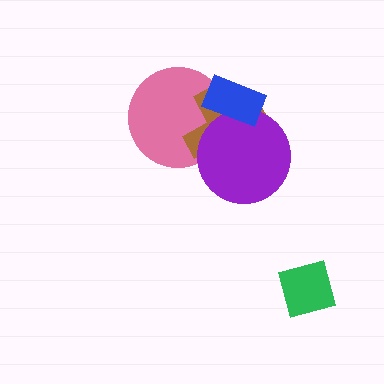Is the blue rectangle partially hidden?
No, no other shape covers it.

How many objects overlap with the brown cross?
3 objects overlap with the brown cross.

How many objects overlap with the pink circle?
3 objects overlap with the pink circle.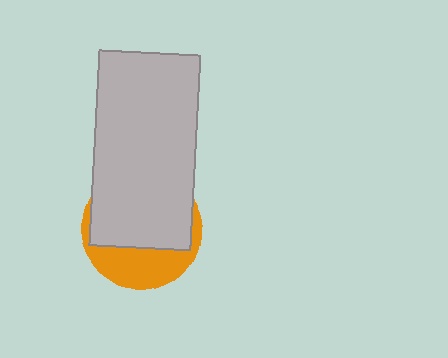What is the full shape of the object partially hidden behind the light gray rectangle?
The partially hidden object is an orange circle.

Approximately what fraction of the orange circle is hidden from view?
Roughly 65% of the orange circle is hidden behind the light gray rectangle.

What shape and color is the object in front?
The object in front is a light gray rectangle.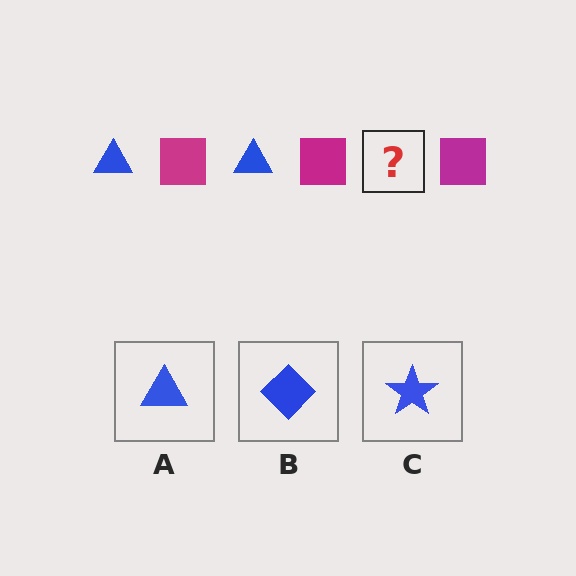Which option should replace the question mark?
Option A.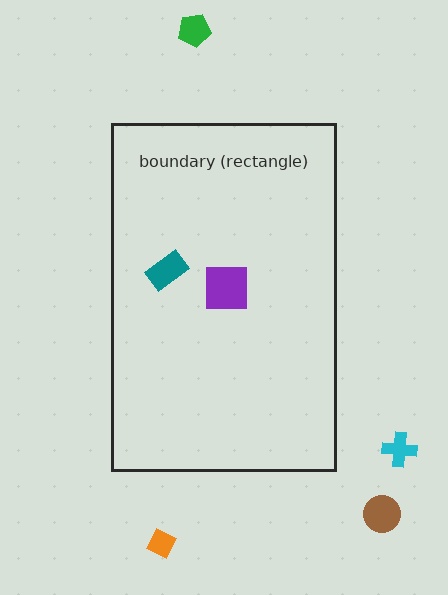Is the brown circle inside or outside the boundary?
Outside.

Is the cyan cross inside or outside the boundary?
Outside.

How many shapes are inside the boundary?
2 inside, 4 outside.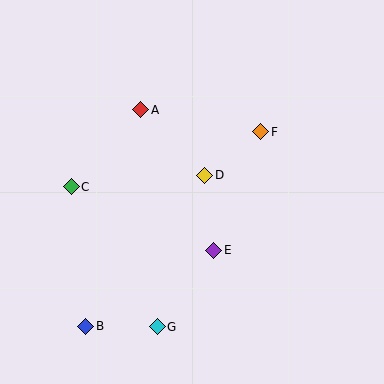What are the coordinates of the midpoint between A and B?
The midpoint between A and B is at (113, 218).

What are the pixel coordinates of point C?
Point C is at (71, 187).